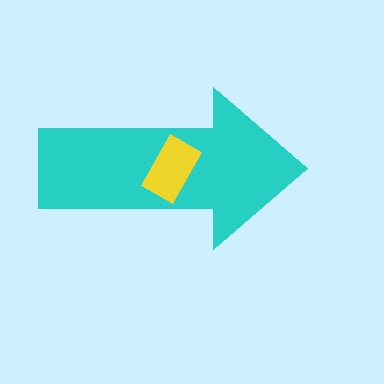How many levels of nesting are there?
2.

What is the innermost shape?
The yellow rectangle.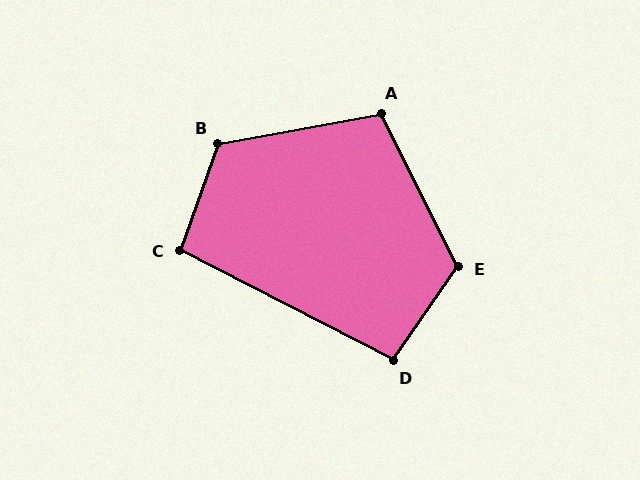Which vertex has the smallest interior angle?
D, at approximately 97 degrees.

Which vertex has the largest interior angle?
B, at approximately 120 degrees.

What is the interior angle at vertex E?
Approximately 119 degrees (obtuse).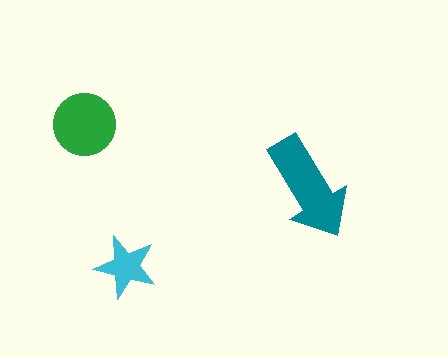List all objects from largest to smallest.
The teal arrow, the green circle, the cyan star.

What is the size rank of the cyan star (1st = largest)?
3rd.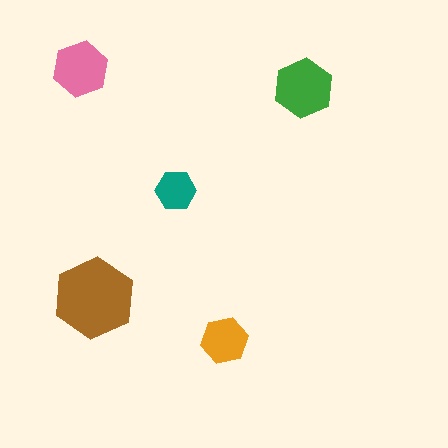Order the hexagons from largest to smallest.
the brown one, the green one, the pink one, the orange one, the teal one.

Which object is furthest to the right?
The green hexagon is rightmost.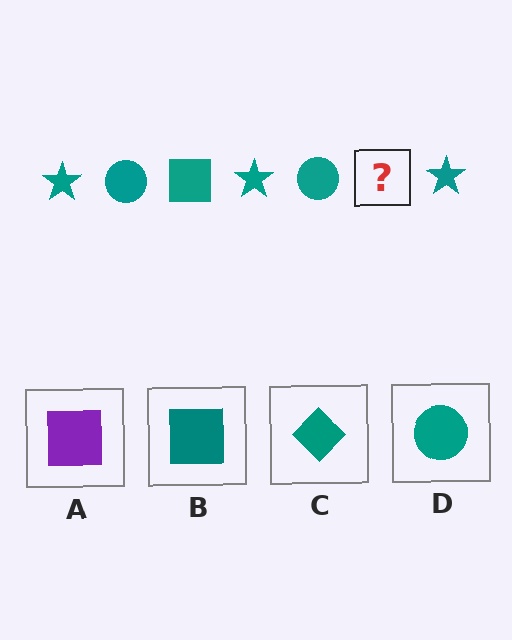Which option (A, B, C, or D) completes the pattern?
B.